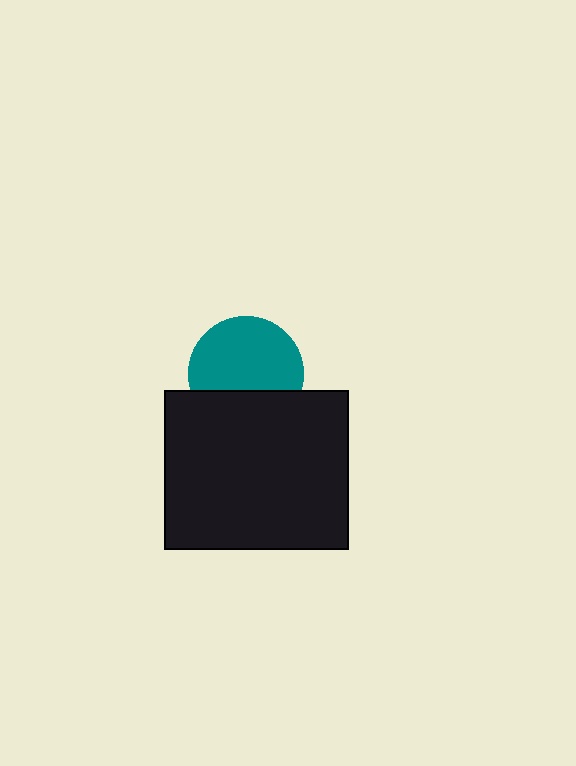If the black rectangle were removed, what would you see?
You would see the complete teal circle.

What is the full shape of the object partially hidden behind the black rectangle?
The partially hidden object is a teal circle.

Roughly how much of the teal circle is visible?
Most of it is visible (roughly 67%).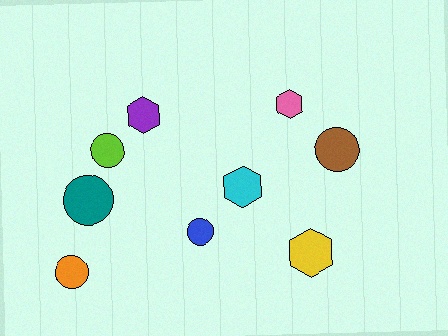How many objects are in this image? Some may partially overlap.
There are 9 objects.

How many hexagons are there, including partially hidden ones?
There are 4 hexagons.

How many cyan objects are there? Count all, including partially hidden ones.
There is 1 cyan object.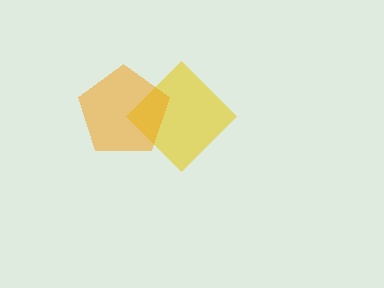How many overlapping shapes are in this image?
There are 2 overlapping shapes in the image.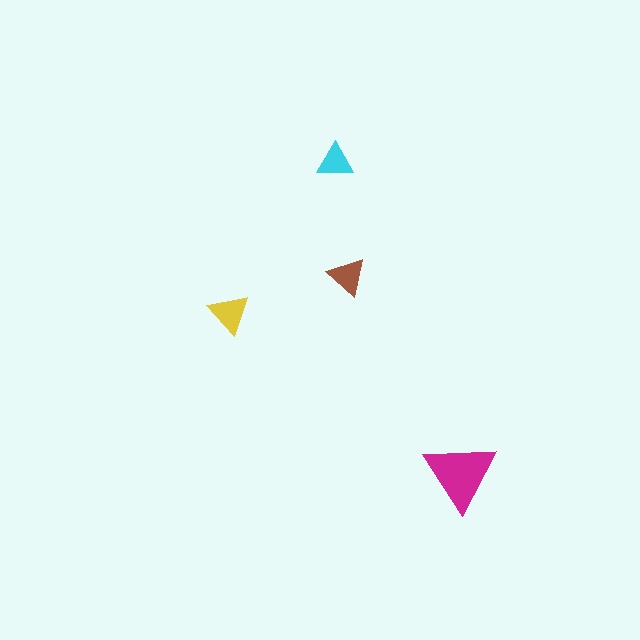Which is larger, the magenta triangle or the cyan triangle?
The magenta one.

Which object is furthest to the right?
The magenta triangle is rightmost.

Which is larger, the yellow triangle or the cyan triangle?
The yellow one.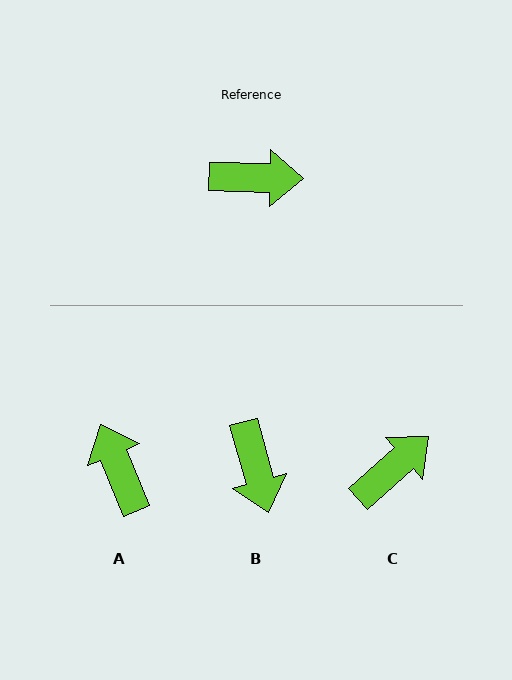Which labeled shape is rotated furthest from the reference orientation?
A, about 114 degrees away.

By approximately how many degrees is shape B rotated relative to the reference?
Approximately 73 degrees clockwise.